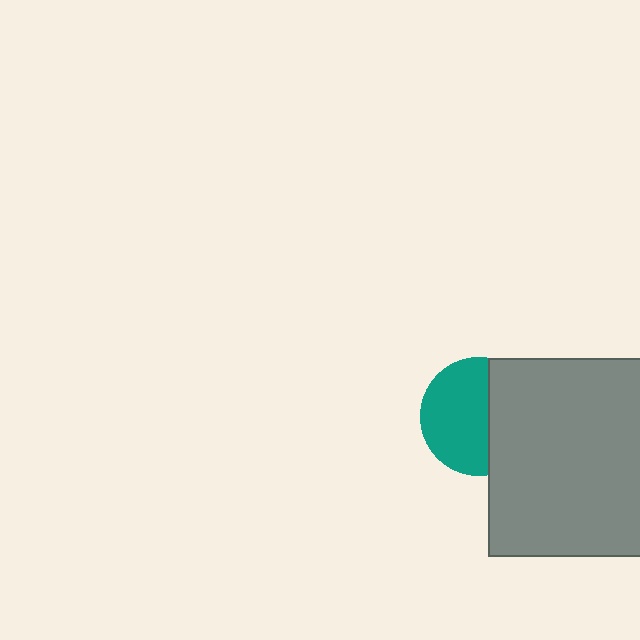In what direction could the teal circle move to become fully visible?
The teal circle could move left. That would shift it out from behind the gray rectangle entirely.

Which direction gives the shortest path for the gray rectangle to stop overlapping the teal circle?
Moving right gives the shortest separation.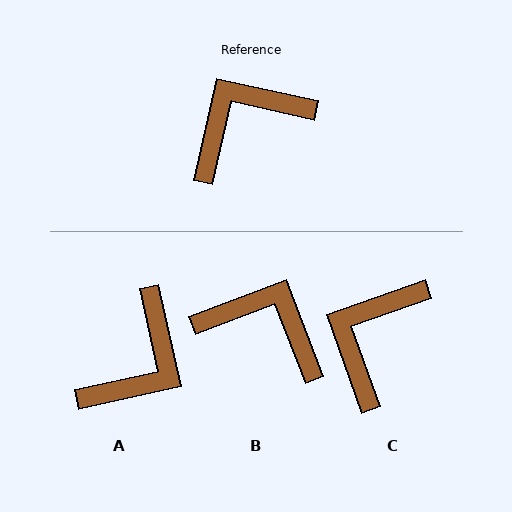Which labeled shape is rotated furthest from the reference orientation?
A, about 155 degrees away.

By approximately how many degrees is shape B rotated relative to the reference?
Approximately 57 degrees clockwise.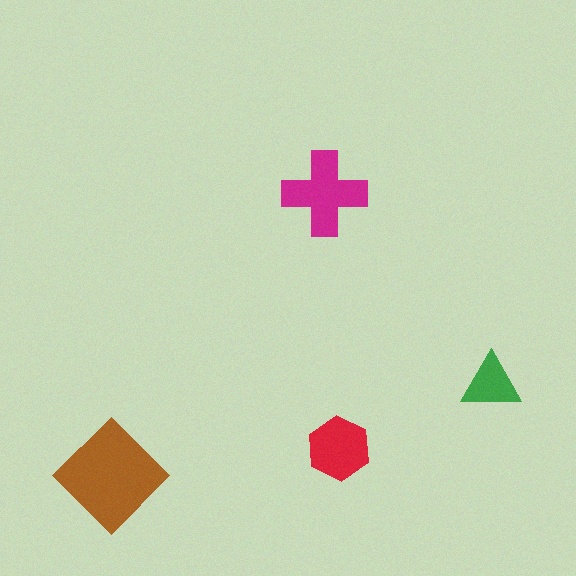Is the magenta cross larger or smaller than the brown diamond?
Smaller.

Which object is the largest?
The brown diamond.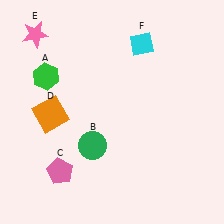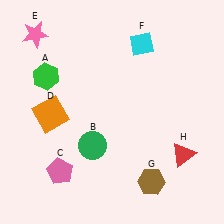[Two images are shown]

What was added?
A brown hexagon (G), a red triangle (H) were added in Image 2.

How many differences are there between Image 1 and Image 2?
There are 2 differences between the two images.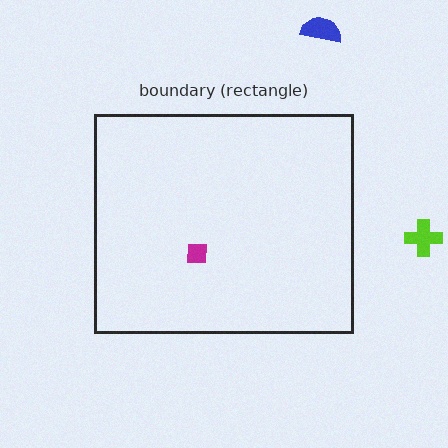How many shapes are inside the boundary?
1 inside, 2 outside.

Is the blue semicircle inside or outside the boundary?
Outside.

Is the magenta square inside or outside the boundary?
Inside.